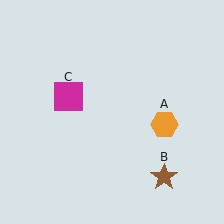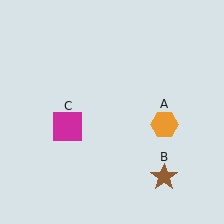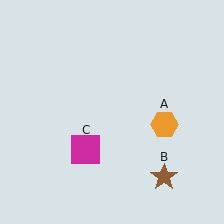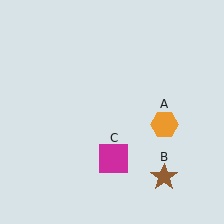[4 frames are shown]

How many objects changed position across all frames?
1 object changed position: magenta square (object C).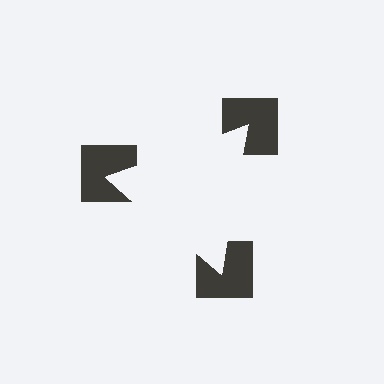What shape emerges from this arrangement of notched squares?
An illusory triangle — its edges are inferred from the aligned wedge cuts in the notched squares, not physically drawn.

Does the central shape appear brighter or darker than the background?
It typically appears slightly brighter than the background, even though no actual brightness change is drawn.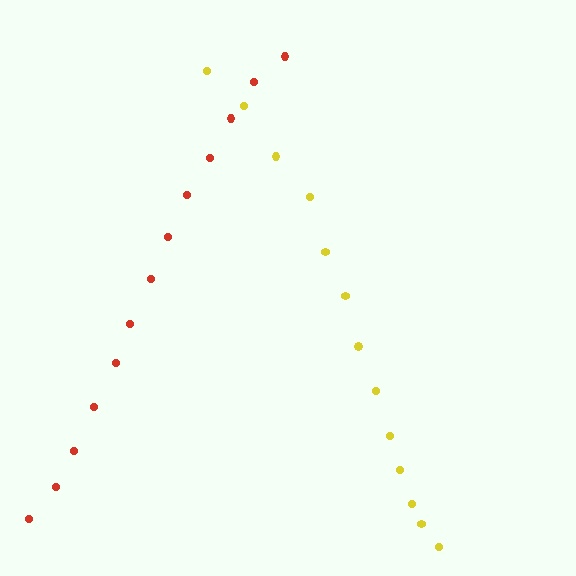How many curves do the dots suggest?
There are 2 distinct paths.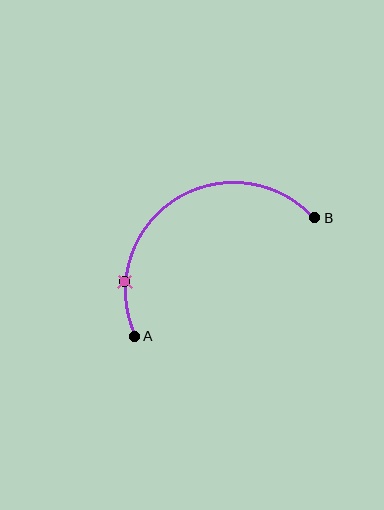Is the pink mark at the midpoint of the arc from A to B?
No. The pink mark lies on the arc but is closer to endpoint A. The arc midpoint would be at the point on the curve equidistant along the arc from both A and B.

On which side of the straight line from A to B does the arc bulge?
The arc bulges above the straight line connecting A and B.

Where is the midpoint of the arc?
The arc midpoint is the point on the curve farthest from the straight line joining A and B. It sits above that line.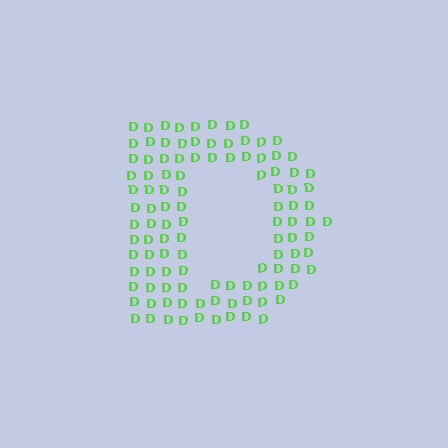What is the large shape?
The large shape is the letter D.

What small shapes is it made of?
It is made of small letter D's.